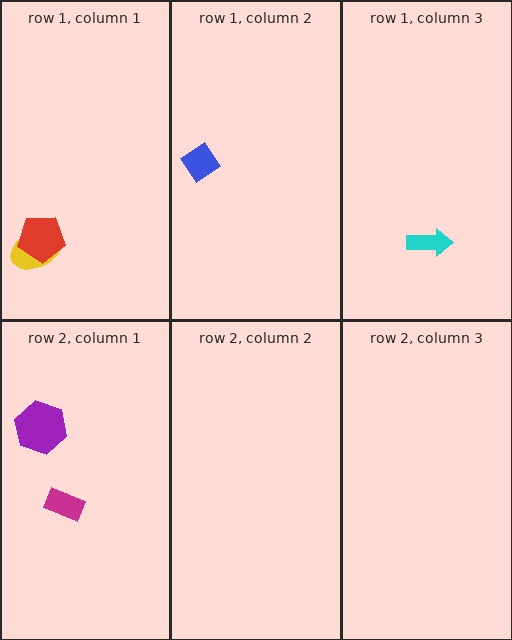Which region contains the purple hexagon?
The row 2, column 1 region.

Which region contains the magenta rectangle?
The row 2, column 1 region.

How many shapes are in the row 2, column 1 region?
2.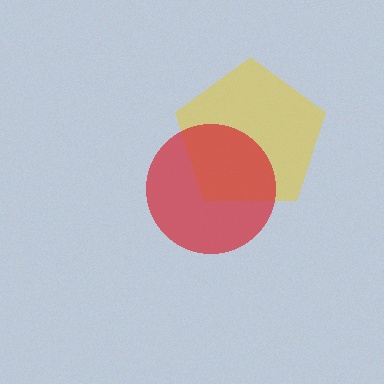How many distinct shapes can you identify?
There are 2 distinct shapes: a yellow pentagon, a red circle.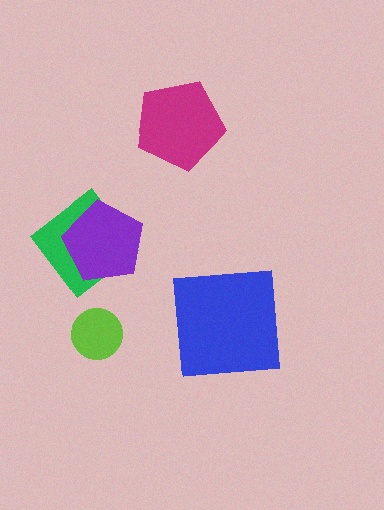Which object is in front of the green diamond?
The purple pentagon is in front of the green diamond.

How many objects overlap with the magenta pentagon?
0 objects overlap with the magenta pentagon.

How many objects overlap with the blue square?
0 objects overlap with the blue square.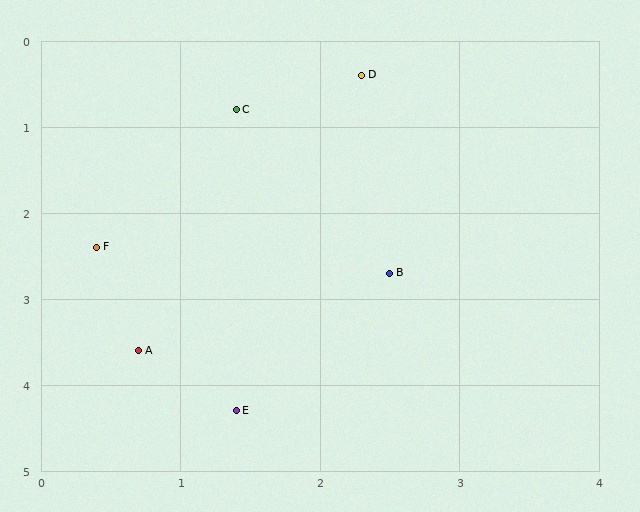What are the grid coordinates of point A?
Point A is at approximately (0.7, 3.6).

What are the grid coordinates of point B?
Point B is at approximately (2.5, 2.7).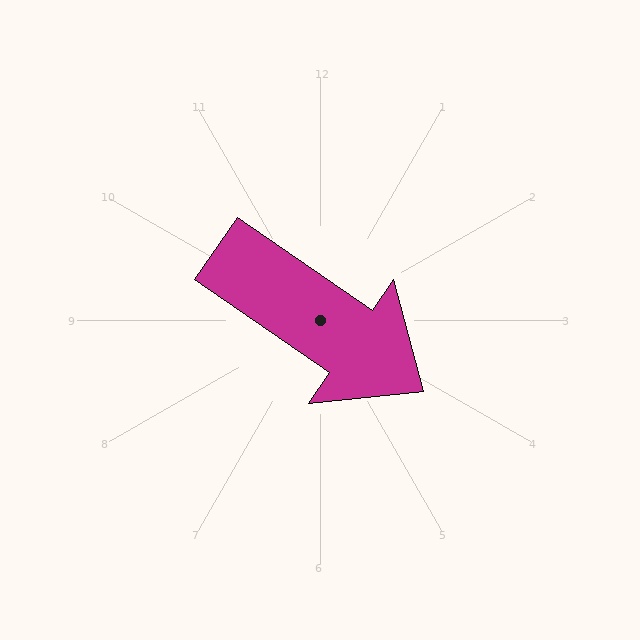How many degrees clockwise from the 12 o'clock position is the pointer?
Approximately 124 degrees.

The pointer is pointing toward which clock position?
Roughly 4 o'clock.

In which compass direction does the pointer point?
Southeast.